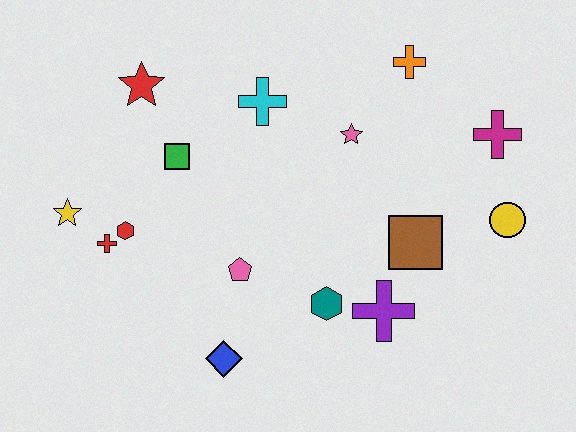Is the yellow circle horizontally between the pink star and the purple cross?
No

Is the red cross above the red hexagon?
No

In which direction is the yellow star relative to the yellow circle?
The yellow star is to the left of the yellow circle.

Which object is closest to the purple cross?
The teal hexagon is closest to the purple cross.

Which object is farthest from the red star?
The yellow circle is farthest from the red star.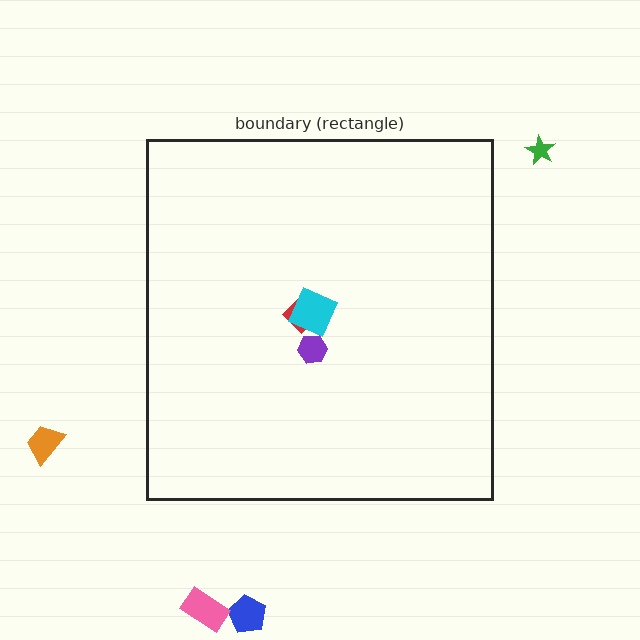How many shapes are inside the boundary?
3 inside, 4 outside.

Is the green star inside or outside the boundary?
Outside.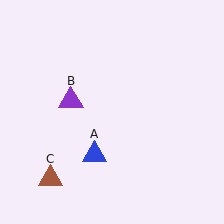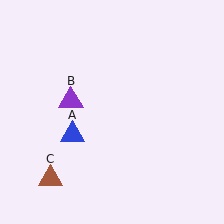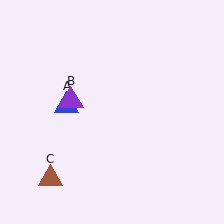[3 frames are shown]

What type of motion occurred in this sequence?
The blue triangle (object A) rotated clockwise around the center of the scene.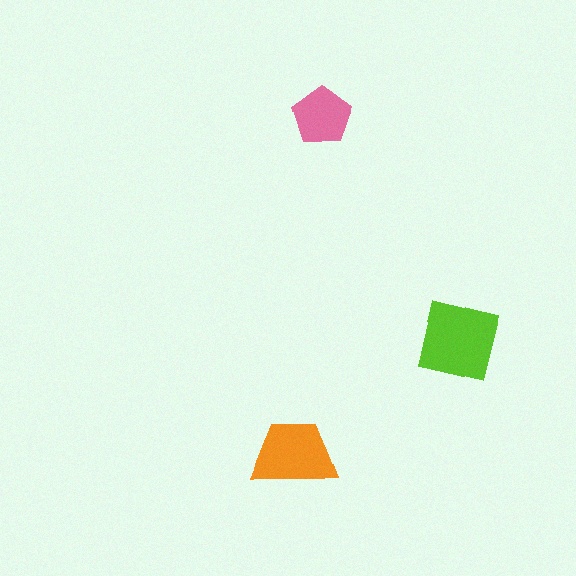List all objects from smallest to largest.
The pink pentagon, the orange trapezoid, the lime square.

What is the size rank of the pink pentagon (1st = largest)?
3rd.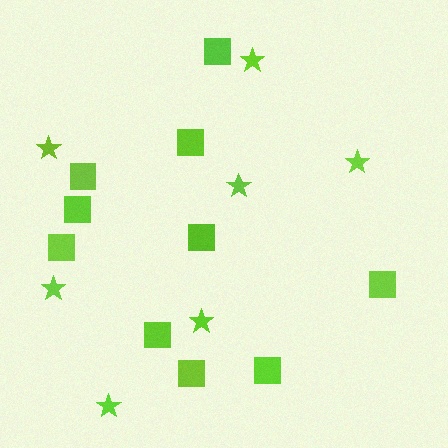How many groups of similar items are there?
There are 2 groups: one group of stars (7) and one group of squares (10).